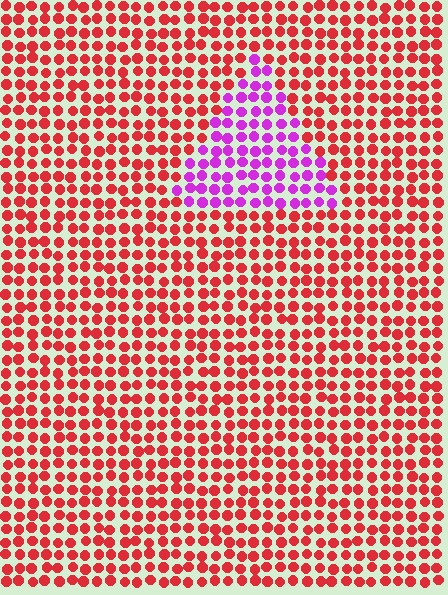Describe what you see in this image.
The image is filled with small red elements in a uniform arrangement. A triangle-shaped region is visible where the elements are tinted to a slightly different hue, forming a subtle color boundary.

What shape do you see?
I see a triangle.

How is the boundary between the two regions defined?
The boundary is defined purely by a slight shift in hue (about 60 degrees). Spacing, size, and orientation are identical on both sides.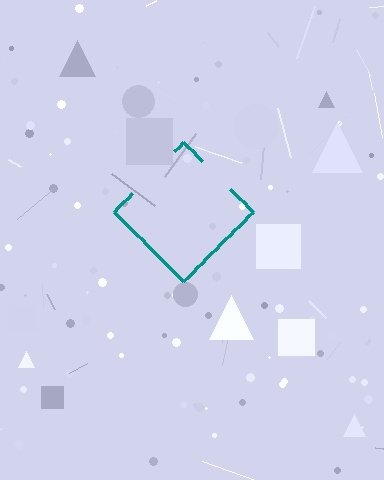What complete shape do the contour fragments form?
The contour fragments form a diamond.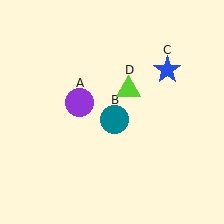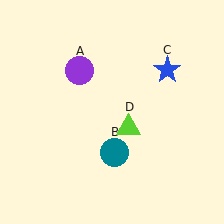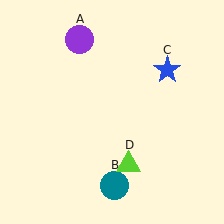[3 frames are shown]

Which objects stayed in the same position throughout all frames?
Blue star (object C) remained stationary.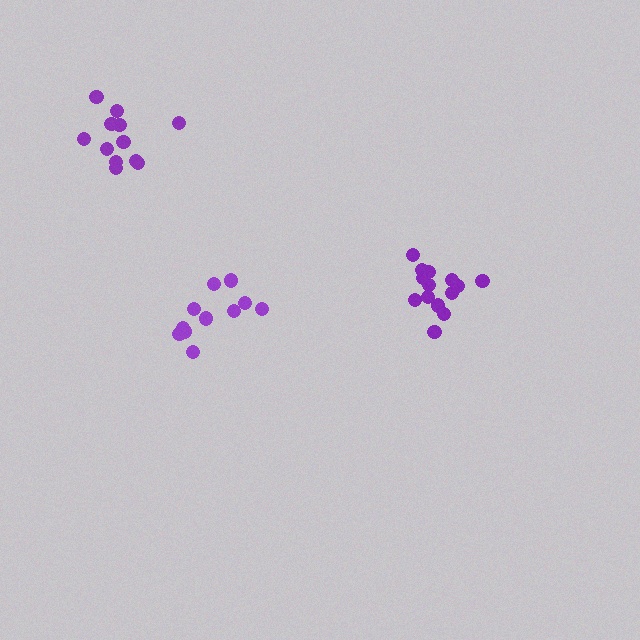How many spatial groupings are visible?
There are 3 spatial groupings.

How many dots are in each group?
Group 1: 12 dots, Group 2: 14 dots, Group 3: 11 dots (37 total).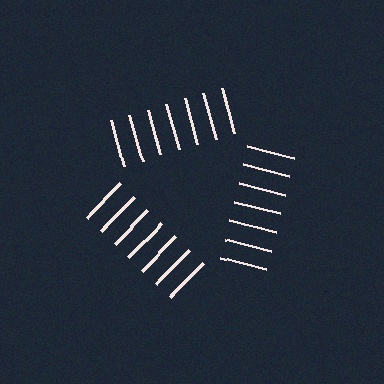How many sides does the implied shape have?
3 sides — the line-ends trace a triangle.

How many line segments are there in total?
21 — 7 along each of the 3 edges.